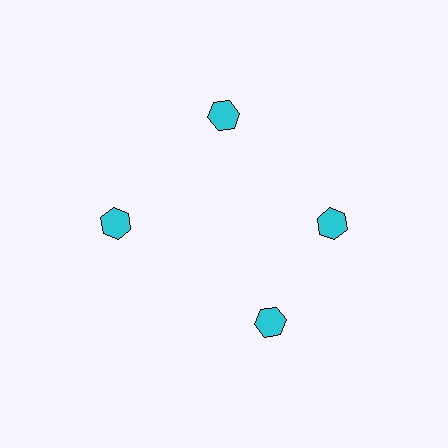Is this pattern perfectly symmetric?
No. The 4 cyan hexagons are arranged in a ring, but one element near the 6 o'clock position is rotated out of alignment along the ring, breaking the 4-fold rotational symmetry.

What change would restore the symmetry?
The symmetry would be restored by rotating it back into even spacing with its neighbors so that all 4 hexagons sit at equal angles and equal distance from the center.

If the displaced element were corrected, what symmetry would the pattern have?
It would have 4-fold rotational symmetry — the pattern would map onto itself every 90 degrees.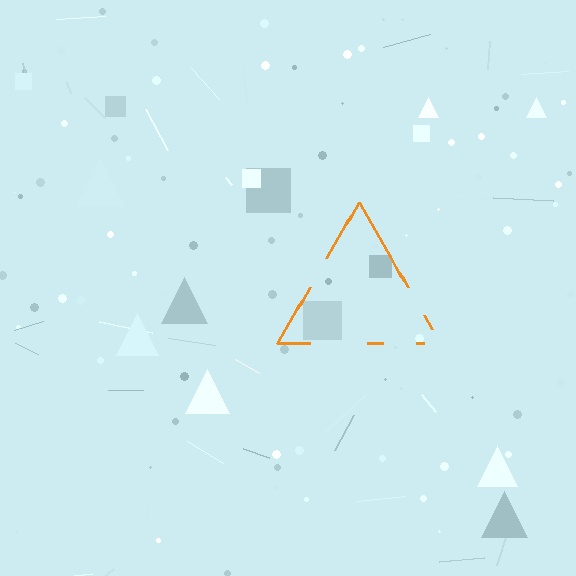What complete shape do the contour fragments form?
The contour fragments form a triangle.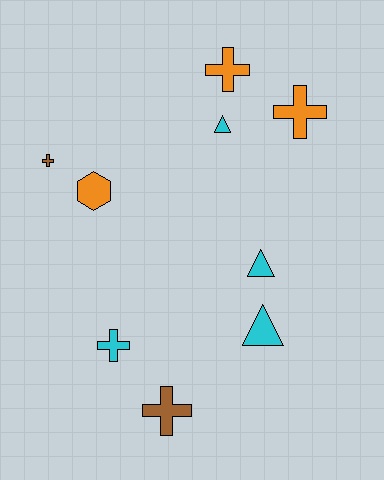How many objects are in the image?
There are 9 objects.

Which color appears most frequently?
Cyan, with 4 objects.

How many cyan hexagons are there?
There are no cyan hexagons.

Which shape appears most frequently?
Cross, with 5 objects.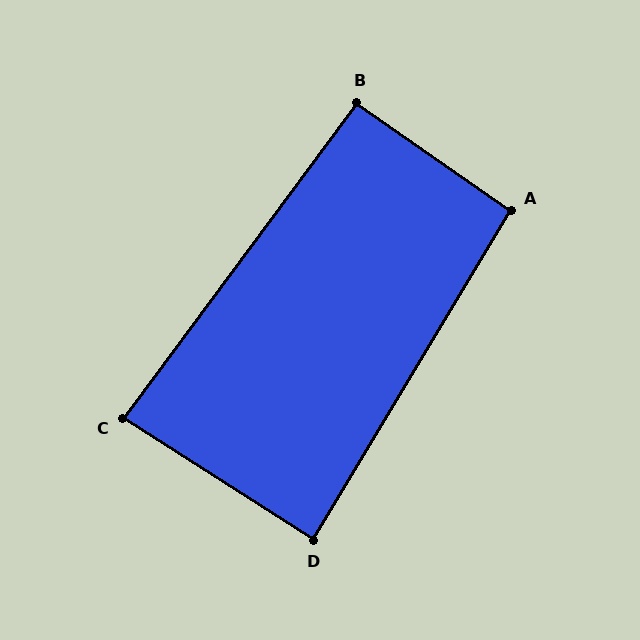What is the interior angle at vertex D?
Approximately 88 degrees (approximately right).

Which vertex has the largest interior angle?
A, at approximately 94 degrees.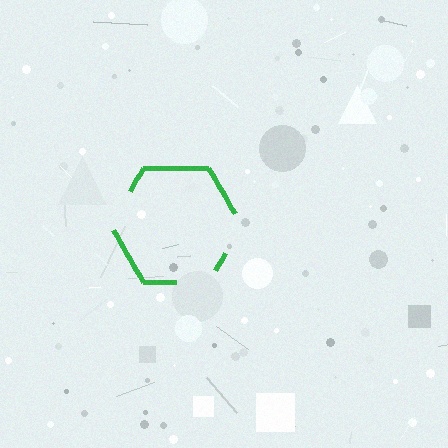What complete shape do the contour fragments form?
The contour fragments form a hexagon.